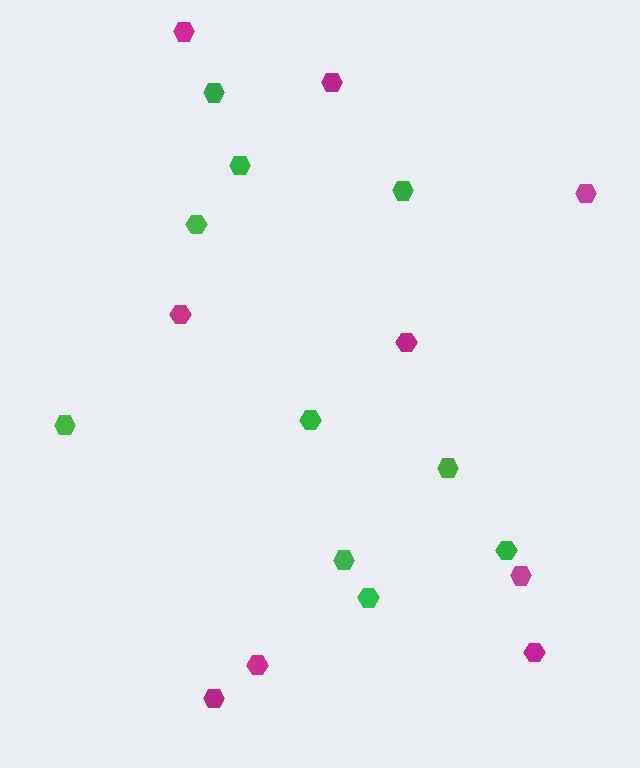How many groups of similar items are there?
There are 2 groups: one group of green hexagons (10) and one group of magenta hexagons (9).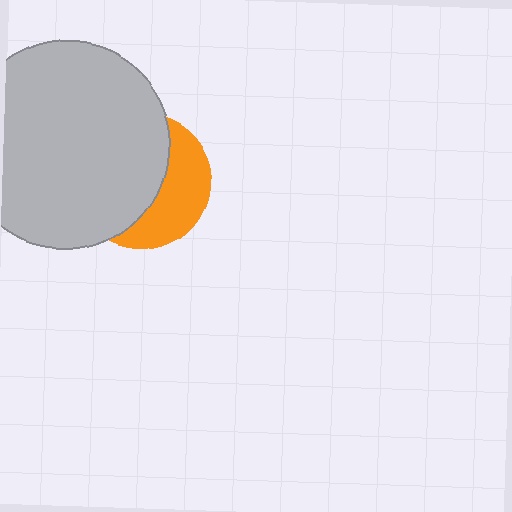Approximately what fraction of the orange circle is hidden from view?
Roughly 61% of the orange circle is hidden behind the light gray circle.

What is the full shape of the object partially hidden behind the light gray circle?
The partially hidden object is an orange circle.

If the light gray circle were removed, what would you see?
You would see the complete orange circle.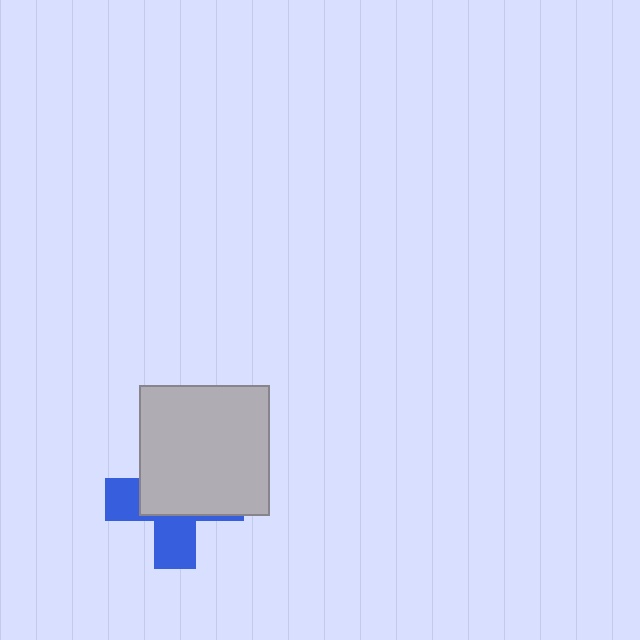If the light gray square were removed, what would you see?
You would see the complete blue cross.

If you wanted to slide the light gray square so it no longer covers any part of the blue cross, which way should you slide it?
Slide it up — that is the most direct way to separate the two shapes.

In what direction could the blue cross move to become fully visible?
The blue cross could move down. That would shift it out from behind the light gray square entirely.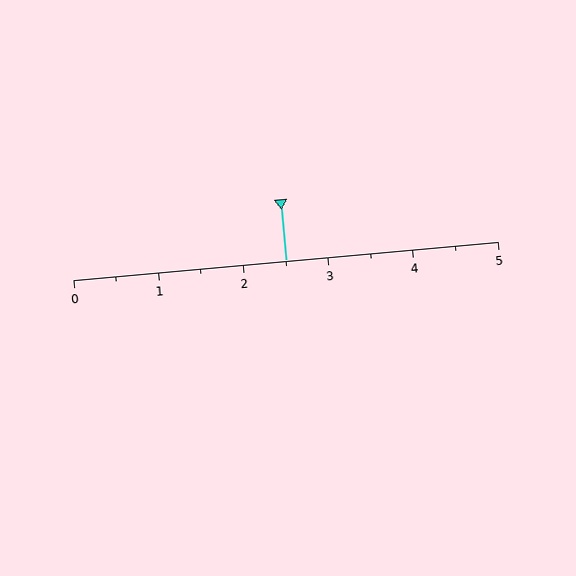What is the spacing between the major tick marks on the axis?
The major ticks are spaced 1 apart.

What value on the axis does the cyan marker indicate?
The marker indicates approximately 2.5.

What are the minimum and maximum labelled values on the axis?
The axis runs from 0 to 5.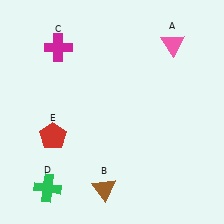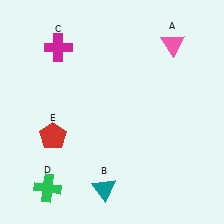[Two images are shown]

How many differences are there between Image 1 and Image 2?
There is 1 difference between the two images.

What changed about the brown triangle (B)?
In Image 1, B is brown. In Image 2, it changed to teal.